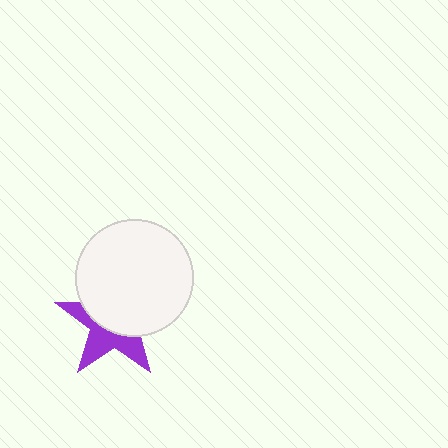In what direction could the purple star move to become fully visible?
The purple star could move down. That would shift it out from behind the white circle entirely.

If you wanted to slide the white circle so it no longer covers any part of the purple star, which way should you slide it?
Slide it up — that is the most direct way to separate the two shapes.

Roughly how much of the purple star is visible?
A small part of it is visible (roughly 43%).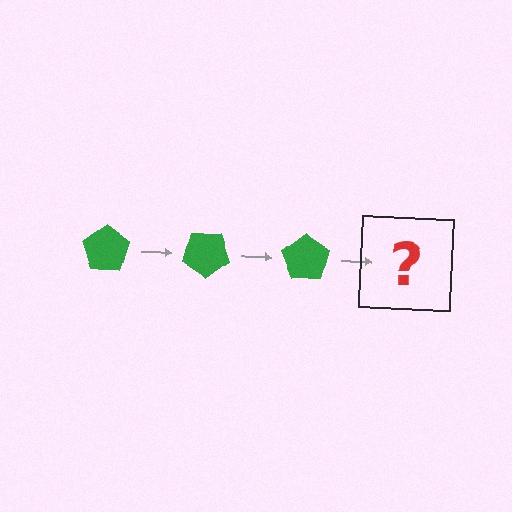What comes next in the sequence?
The next element should be a green pentagon rotated 105 degrees.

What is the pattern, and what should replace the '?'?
The pattern is that the pentagon rotates 35 degrees each step. The '?' should be a green pentagon rotated 105 degrees.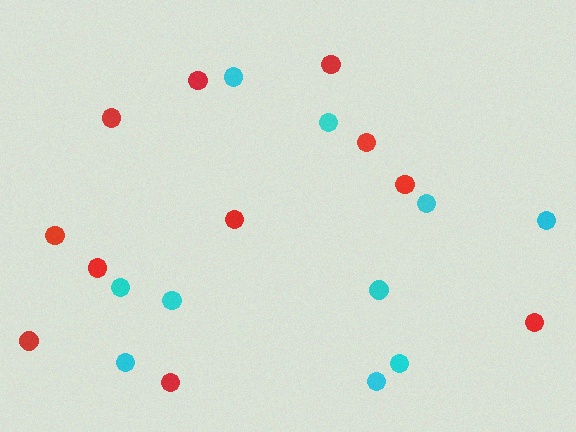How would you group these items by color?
There are 2 groups: one group of cyan circles (10) and one group of red circles (11).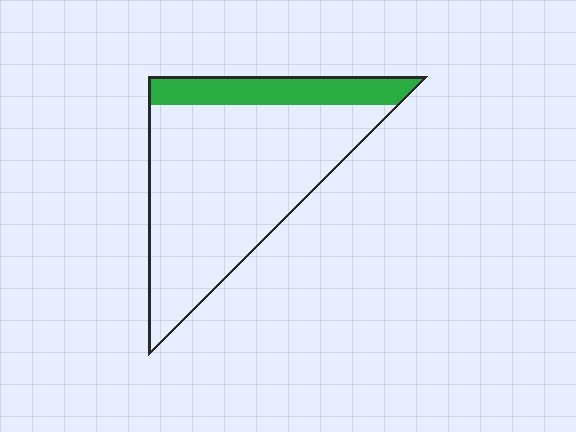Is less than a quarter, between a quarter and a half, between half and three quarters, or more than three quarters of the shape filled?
Less than a quarter.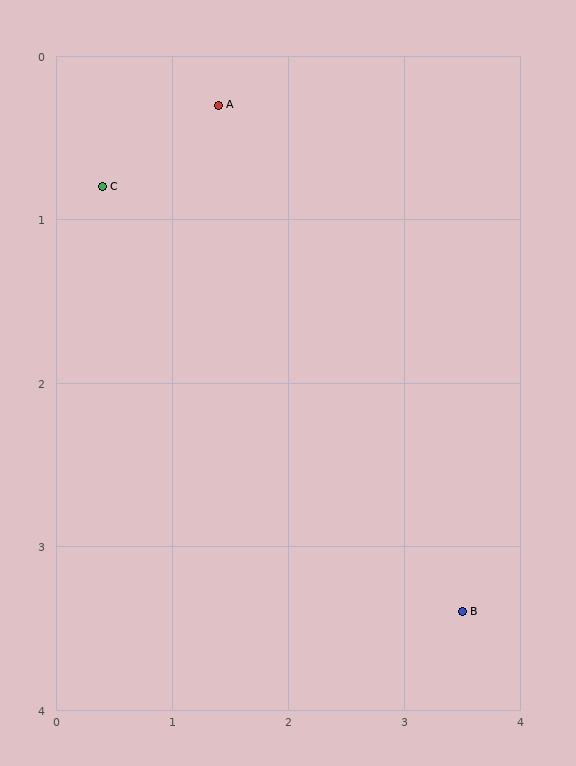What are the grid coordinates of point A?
Point A is at approximately (1.4, 0.3).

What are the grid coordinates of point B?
Point B is at approximately (3.5, 3.4).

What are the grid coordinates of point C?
Point C is at approximately (0.4, 0.8).